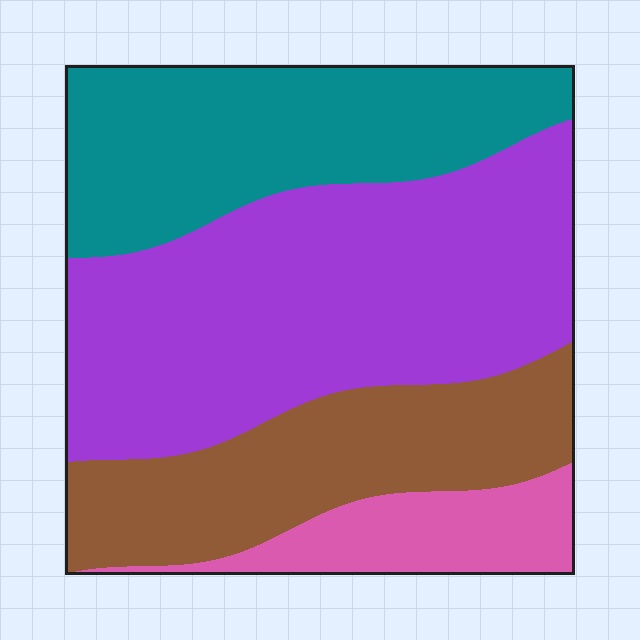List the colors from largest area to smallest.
From largest to smallest: purple, teal, brown, pink.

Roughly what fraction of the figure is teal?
Teal covers around 25% of the figure.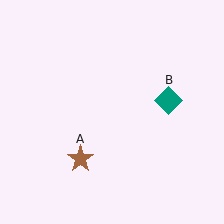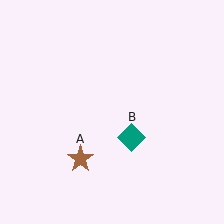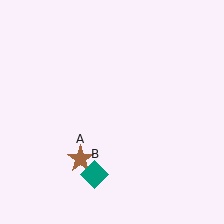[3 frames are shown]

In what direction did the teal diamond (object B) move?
The teal diamond (object B) moved down and to the left.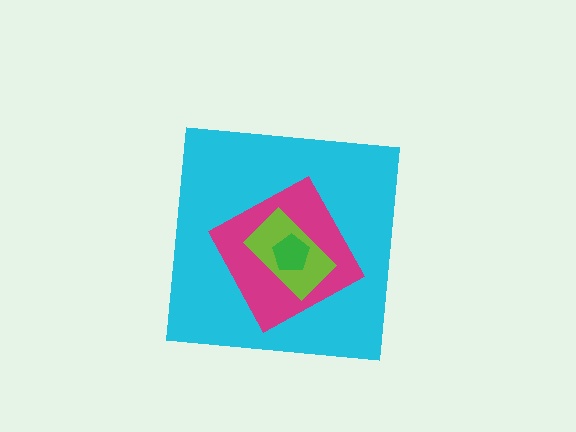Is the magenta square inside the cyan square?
Yes.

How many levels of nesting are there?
4.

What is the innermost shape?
The green pentagon.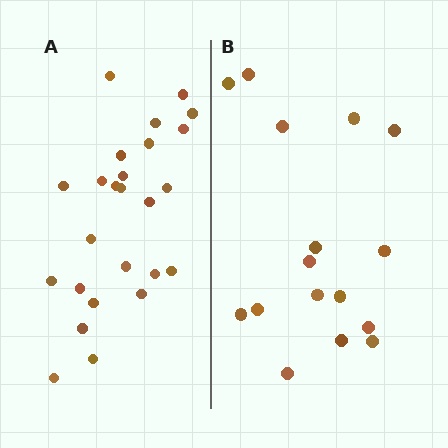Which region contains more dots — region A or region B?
Region A (the left region) has more dots.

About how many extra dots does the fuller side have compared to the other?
Region A has roughly 8 or so more dots than region B.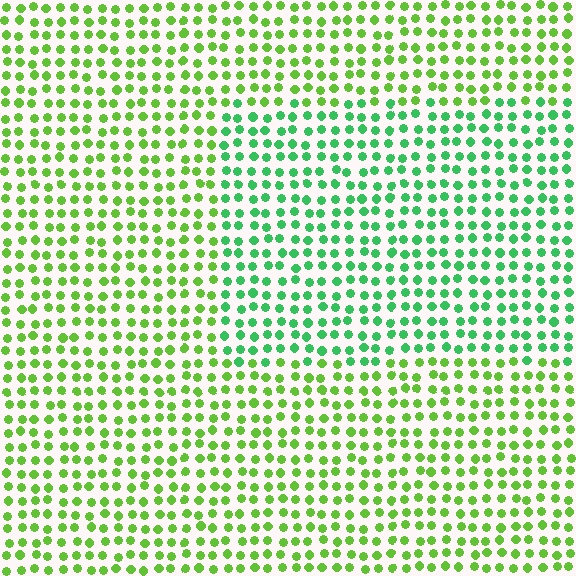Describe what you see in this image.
The image is filled with small lime elements in a uniform arrangement. A rectangle-shaped region is visible where the elements are tinted to a slightly different hue, forming a subtle color boundary.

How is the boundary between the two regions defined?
The boundary is defined purely by a slight shift in hue (about 36 degrees). Spacing, size, and orientation are identical on both sides.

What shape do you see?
I see a rectangle.